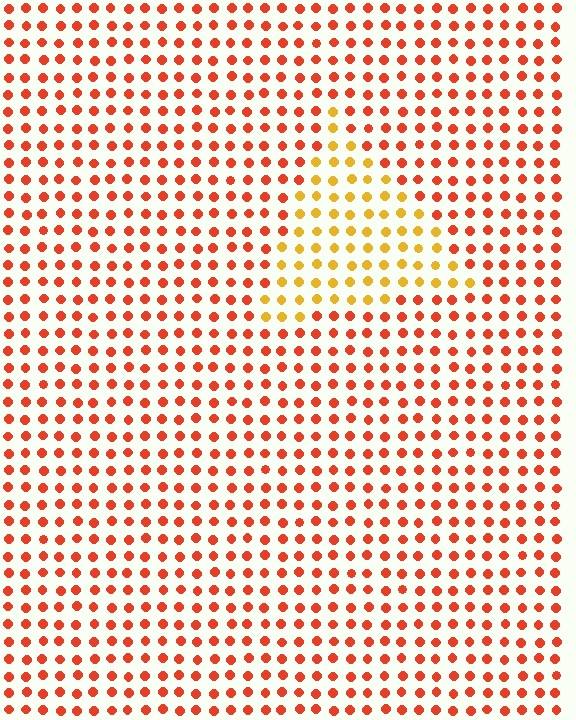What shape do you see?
I see a triangle.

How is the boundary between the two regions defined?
The boundary is defined purely by a slight shift in hue (about 37 degrees). Spacing, size, and orientation are identical on both sides.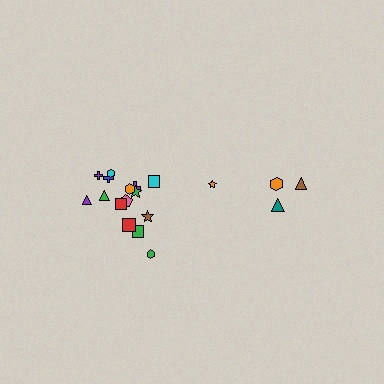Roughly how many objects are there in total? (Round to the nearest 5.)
Roughly 20 objects in total.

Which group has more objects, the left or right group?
The left group.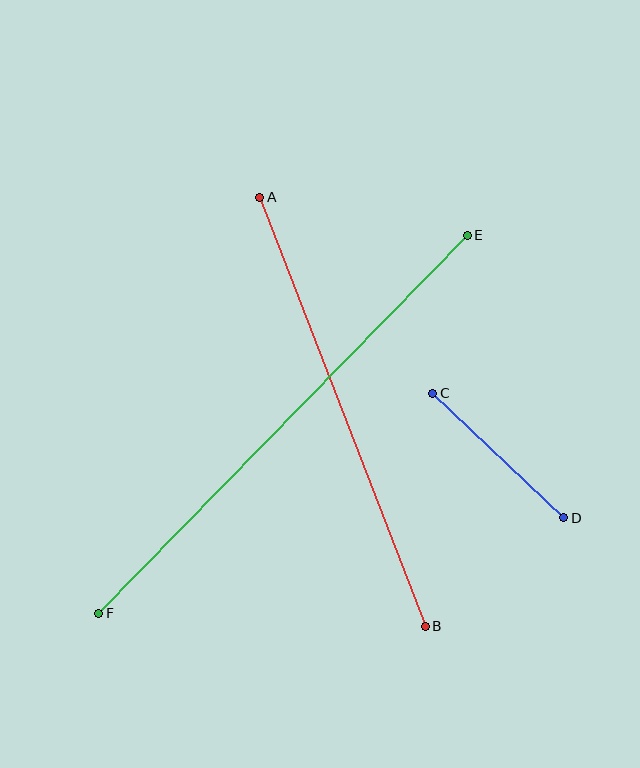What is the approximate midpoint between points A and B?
The midpoint is at approximately (343, 412) pixels.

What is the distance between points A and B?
The distance is approximately 460 pixels.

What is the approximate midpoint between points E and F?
The midpoint is at approximately (283, 424) pixels.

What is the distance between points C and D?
The distance is approximately 181 pixels.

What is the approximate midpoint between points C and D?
The midpoint is at approximately (498, 456) pixels.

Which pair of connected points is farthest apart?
Points E and F are farthest apart.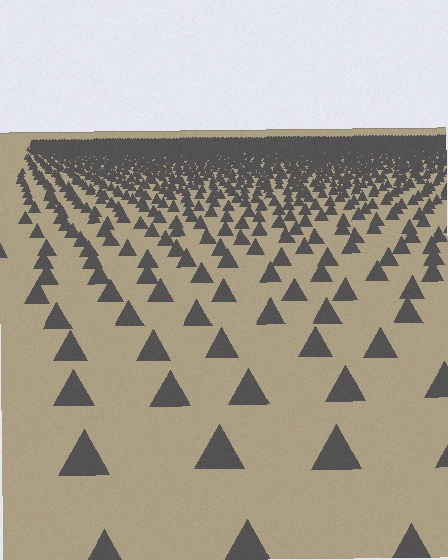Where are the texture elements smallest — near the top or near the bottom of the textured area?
Near the top.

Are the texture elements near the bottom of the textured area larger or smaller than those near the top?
Larger. Near the bottom, elements are closer to the viewer and appear at a bigger on-screen size.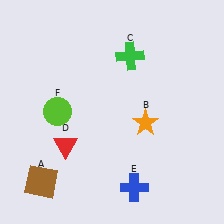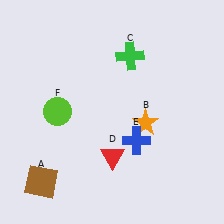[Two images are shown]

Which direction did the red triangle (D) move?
The red triangle (D) moved right.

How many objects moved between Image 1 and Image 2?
2 objects moved between the two images.